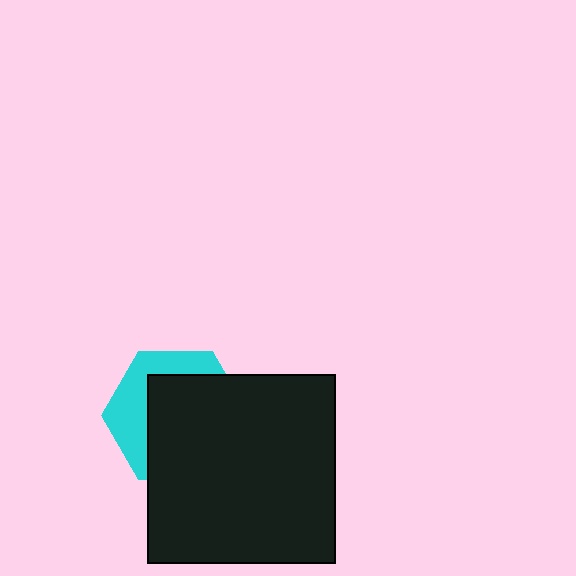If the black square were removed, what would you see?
You would see the complete cyan hexagon.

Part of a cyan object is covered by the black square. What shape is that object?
It is a hexagon.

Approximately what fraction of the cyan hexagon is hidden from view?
Roughly 64% of the cyan hexagon is hidden behind the black square.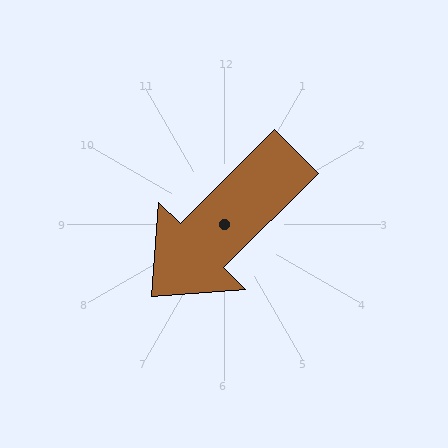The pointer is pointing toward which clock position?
Roughly 8 o'clock.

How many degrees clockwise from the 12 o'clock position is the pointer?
Approximately 225 degrees.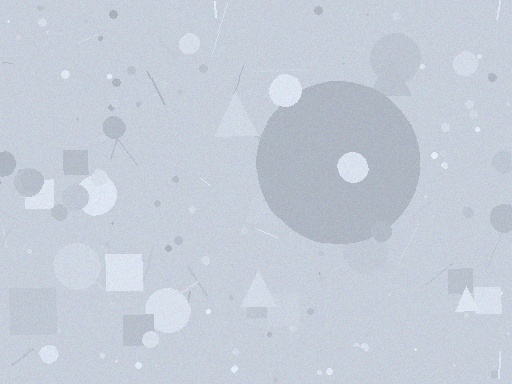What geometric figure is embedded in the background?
A circle is embedded in the background.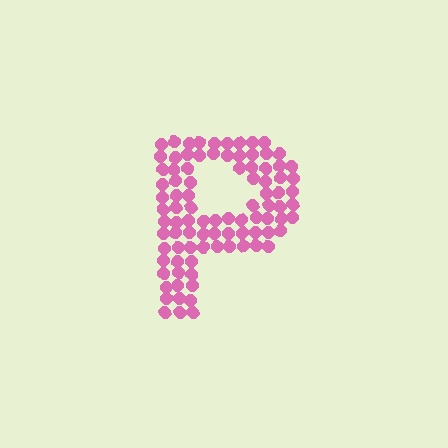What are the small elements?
The small elements are circles.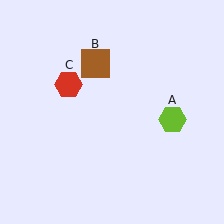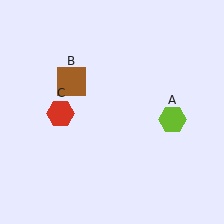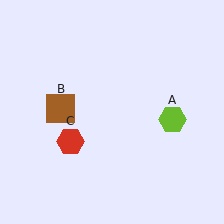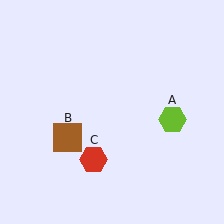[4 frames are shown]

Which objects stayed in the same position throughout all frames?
Lime hexagon (object A) remained stationary.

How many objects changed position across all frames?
2 objects changed position: brown square (object B), red hexagon (object C).